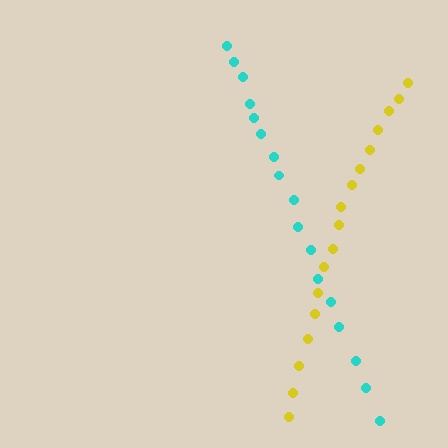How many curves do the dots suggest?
There are 2 distinct paths.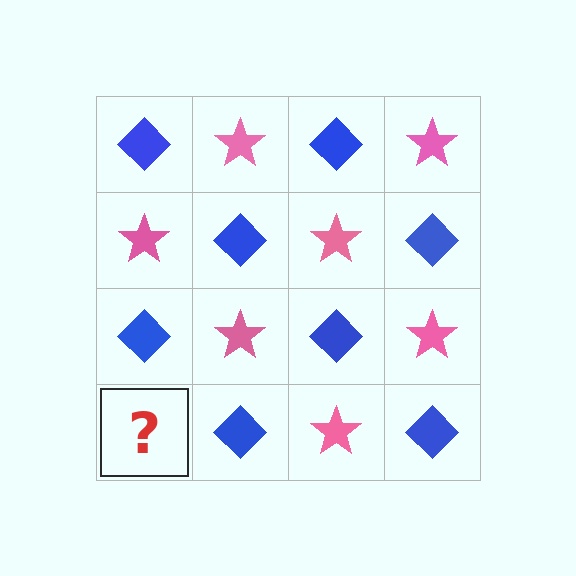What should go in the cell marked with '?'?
The missing cell should contain a pink star.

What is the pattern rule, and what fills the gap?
The rule is that it alternates blue diamond and pink star in a checkerboard pattern. The gap should be filled with a pink star.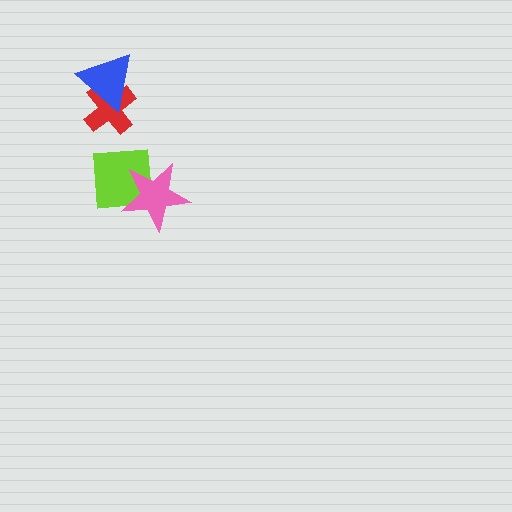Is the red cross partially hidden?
Yes, it is partially covered by another shape.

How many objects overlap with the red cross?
1 object overlaps with the red cross.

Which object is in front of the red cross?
The blue triangle is in front of the red cross.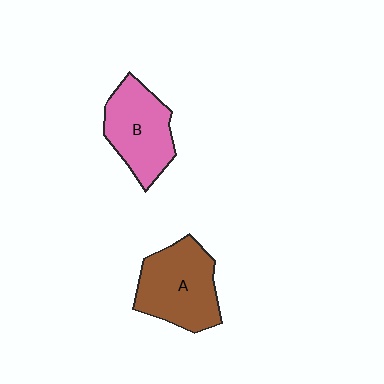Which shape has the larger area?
Shape A (brown).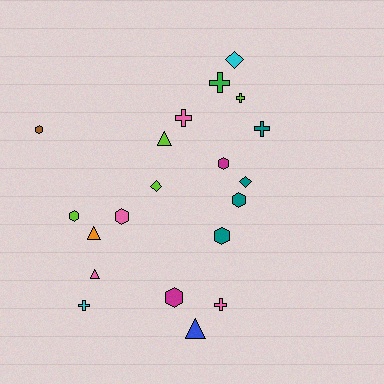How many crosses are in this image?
There are 6 crosses.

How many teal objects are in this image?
There are 4 teal objects.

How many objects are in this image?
There are 20 objects.